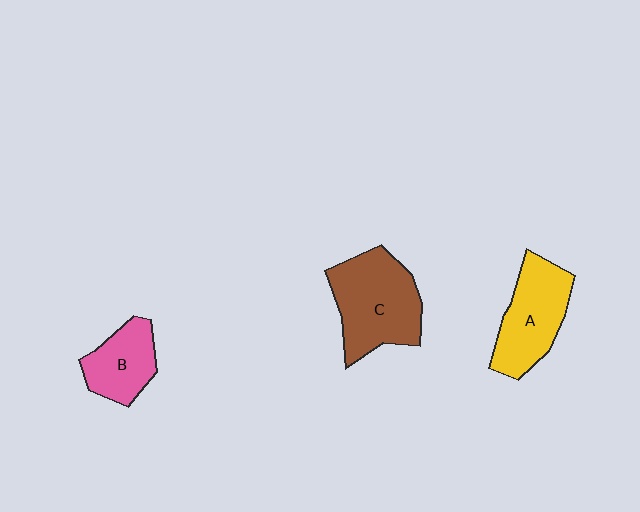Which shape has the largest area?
Shape C (brown).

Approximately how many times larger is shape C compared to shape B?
Approximately 1.7 times.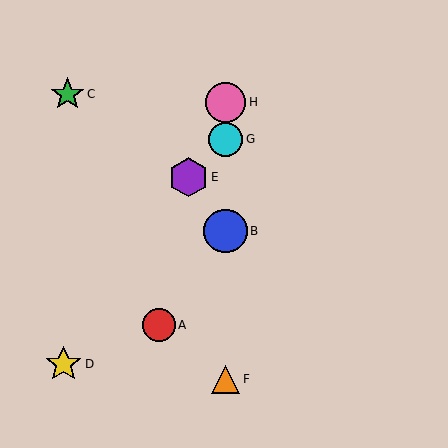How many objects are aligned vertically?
4 objects (B, F, G, H) are aligned vertically.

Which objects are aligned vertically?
Objects B, F, G, H are aligned vertically.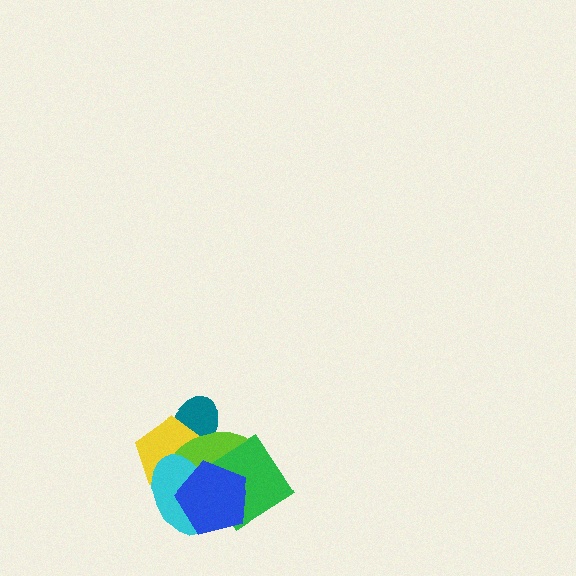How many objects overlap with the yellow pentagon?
4 objects overlap with the yellow pentagon.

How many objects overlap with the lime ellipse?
5 objects overlap with the lime ellipse.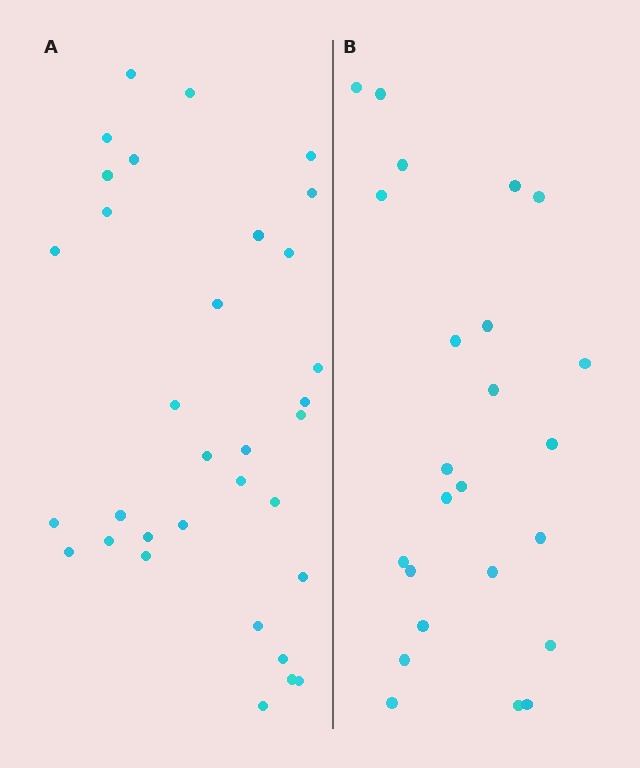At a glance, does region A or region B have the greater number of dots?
Region A (the left region) has more dots.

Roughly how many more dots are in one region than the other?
Region A has roughly 8 or so more dots than region B.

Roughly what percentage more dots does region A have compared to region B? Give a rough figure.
About 40% more.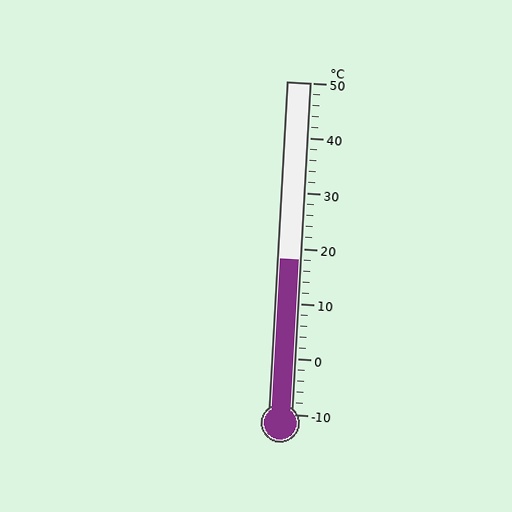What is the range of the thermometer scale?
The thermometer scale ranges from -10°C to 50°C.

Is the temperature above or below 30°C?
The temperature is below 30°C.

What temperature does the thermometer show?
The thermometer shows approximately 18°C.